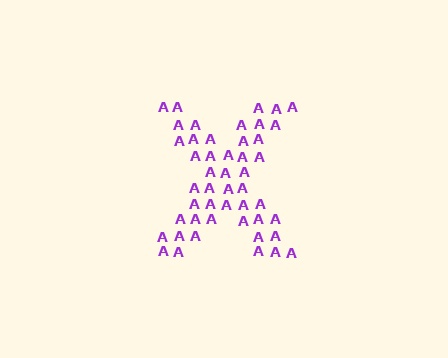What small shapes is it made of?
It is made of small letter A's.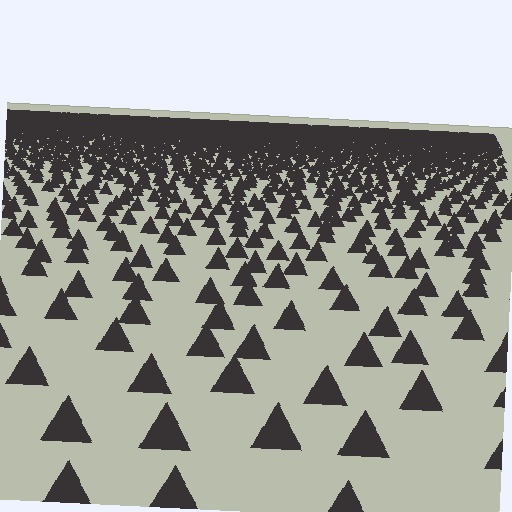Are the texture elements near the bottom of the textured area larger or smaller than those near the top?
Larger. Near the bottom, elements are closer to the viewer and appear at a bigger on-screen size.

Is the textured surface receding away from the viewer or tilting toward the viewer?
The surface is receding away from the viewer. Texture elements get smaller and denser toward the top.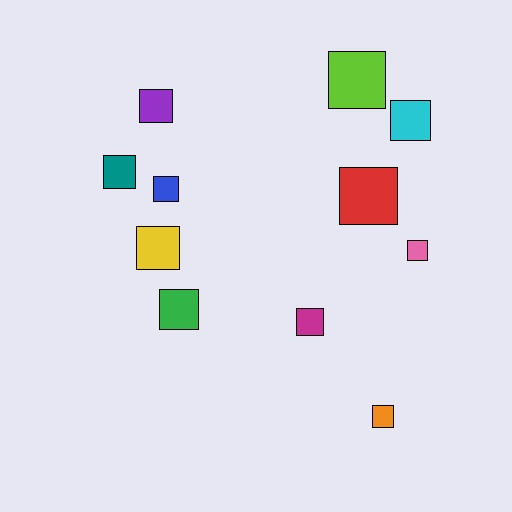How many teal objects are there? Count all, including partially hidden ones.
There is 1 teal object.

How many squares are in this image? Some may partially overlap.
There are 11 squares.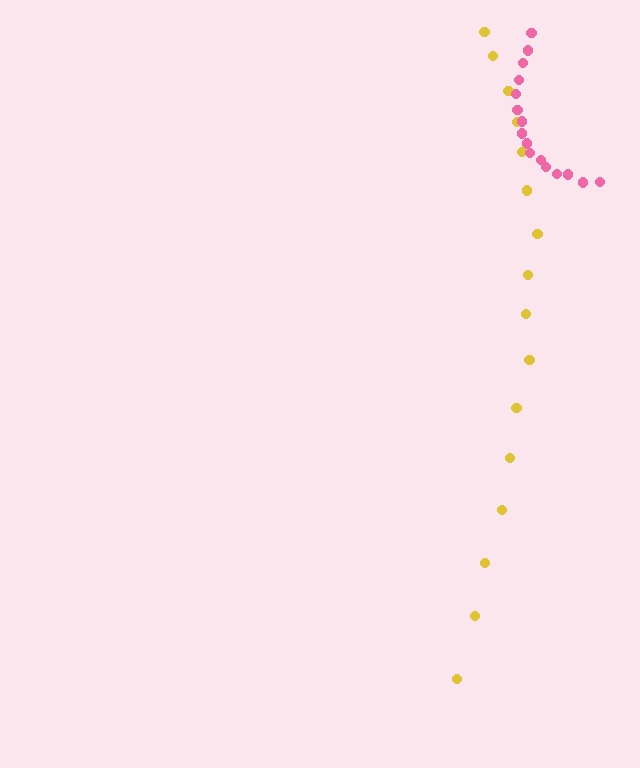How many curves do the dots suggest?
There are 2 distinct paths.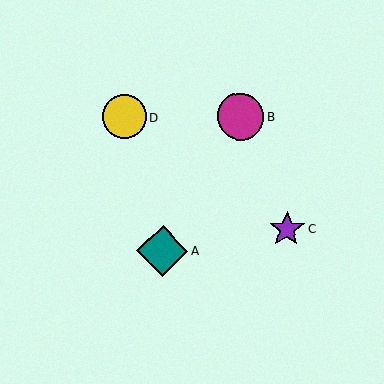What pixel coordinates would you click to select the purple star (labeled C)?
Click at (287, 230) to select the purple star C.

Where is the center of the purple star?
The center of the purple star is at (287, 230).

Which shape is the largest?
The teal diamond (labeled A) is the largest.